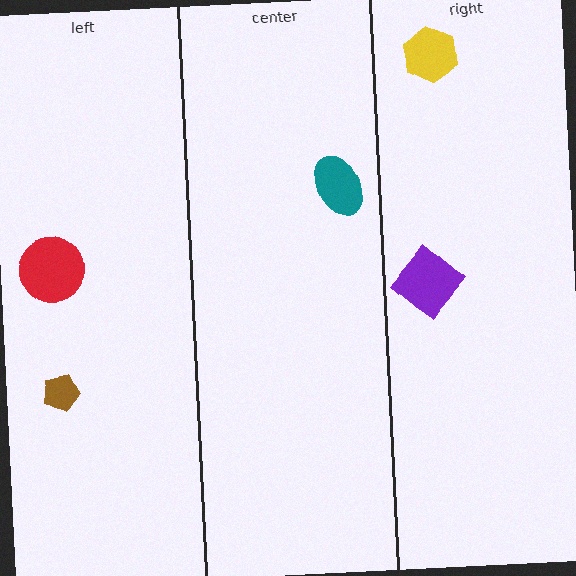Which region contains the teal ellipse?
The center region.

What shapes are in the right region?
The yellow hexagon, the purple diamond.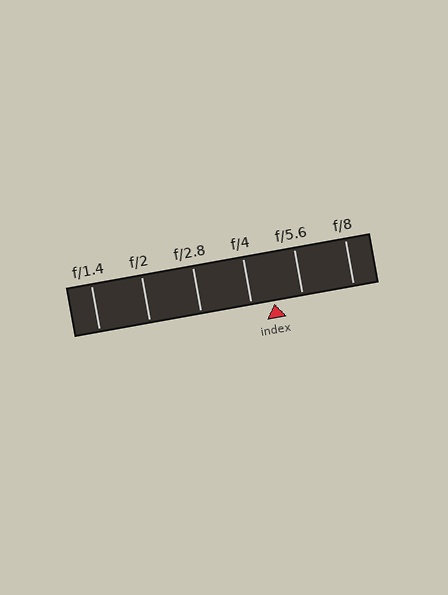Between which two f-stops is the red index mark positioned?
The index mark is between f/4 and f/5.6.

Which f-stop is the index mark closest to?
The index mark is closest to f/4.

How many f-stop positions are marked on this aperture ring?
There are 6 f-stop positions marked.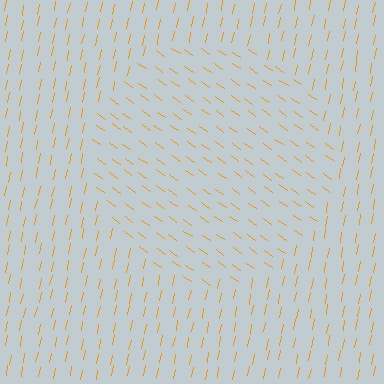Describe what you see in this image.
The image is filled with small orange line segments. A circle region in the image has lines oriented differently from the surrounding lines, creating a visible texture boundary.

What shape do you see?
I see a circle.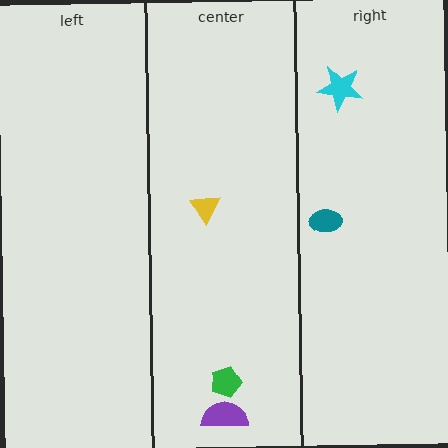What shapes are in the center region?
The purple semicircle, the yellow triangle, the green pentagon.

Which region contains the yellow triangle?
The center region.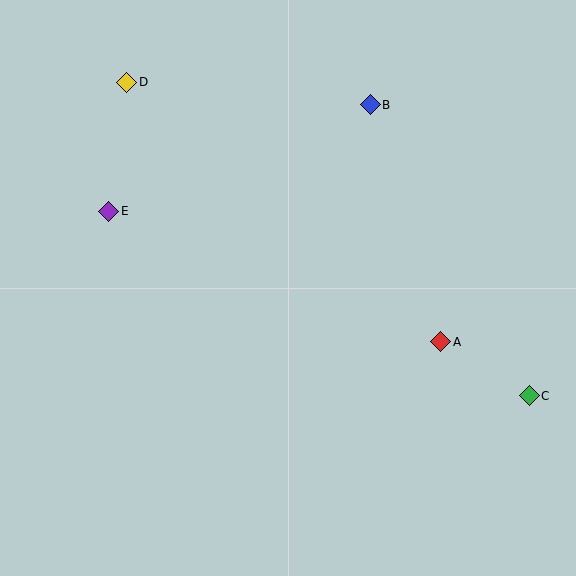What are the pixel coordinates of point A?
Point A is at (441, 342).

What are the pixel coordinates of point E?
Point E is at (108, 211).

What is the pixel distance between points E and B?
The distance between E and B is 283 pixels.